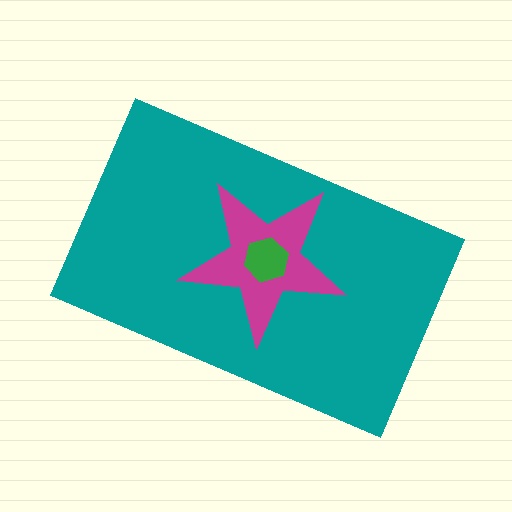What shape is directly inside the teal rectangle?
The magenta star.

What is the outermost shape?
The teal rectangle.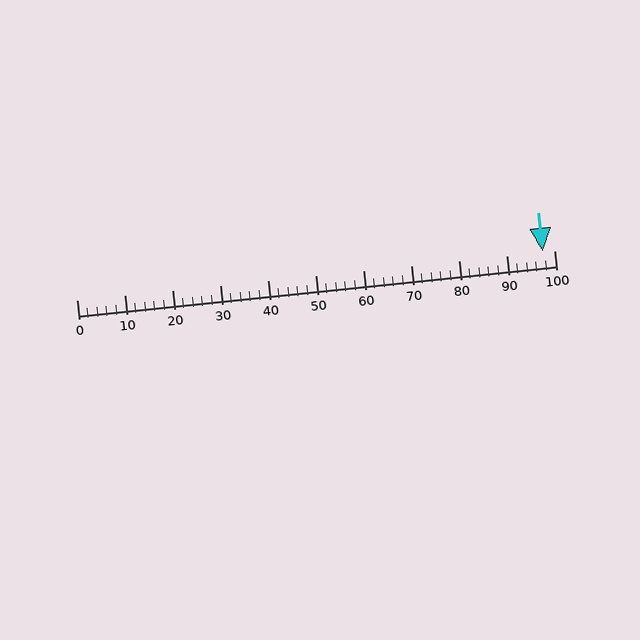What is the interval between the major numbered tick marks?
The major tick marks are spaced 10 units apart.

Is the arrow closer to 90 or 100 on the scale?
The arrow is closer to 100.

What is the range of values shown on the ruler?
The ruler shows values from 0 to 100.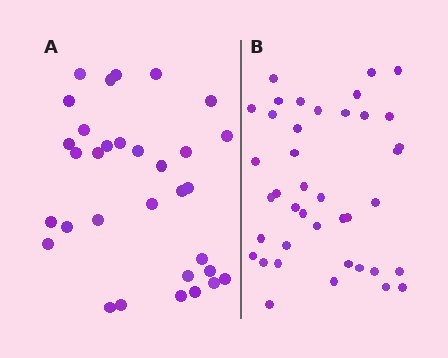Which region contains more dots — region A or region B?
Region B (the right region) has more dots.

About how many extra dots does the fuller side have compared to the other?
Region B has roughly 8 or so more dots than region A.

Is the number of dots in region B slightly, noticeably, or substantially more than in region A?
Region B has noticeably more, but not dramatically so. The ratio is roughly 1.2 to 1.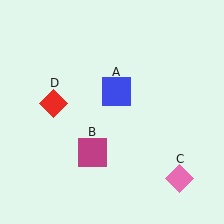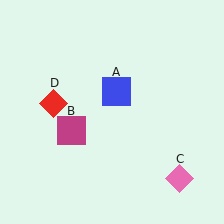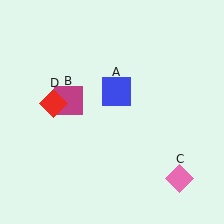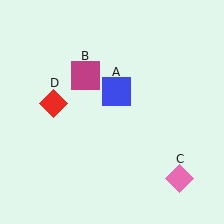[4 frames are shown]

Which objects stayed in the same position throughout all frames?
Blue square (object A) and pink diamond (object C) and red diamond (object D) remained stationary.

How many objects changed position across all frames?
1 object changed position: magenta square (object B).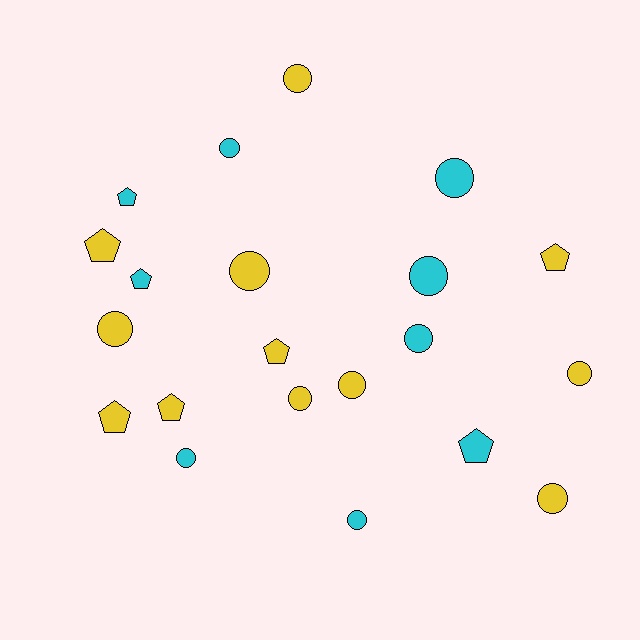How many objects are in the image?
There are 21 objects.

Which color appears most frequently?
Yellow, with 12 objects.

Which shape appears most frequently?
Circle, with 13 objects.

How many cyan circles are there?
There are 6 cyan circles.